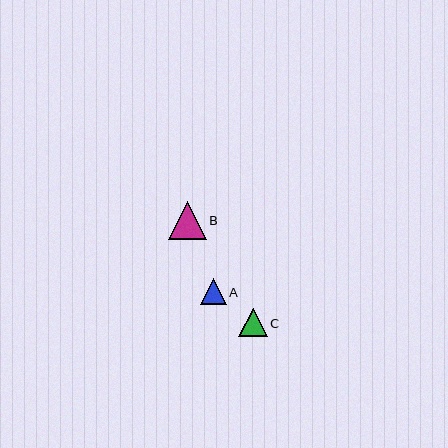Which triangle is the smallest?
Triangle A is the smallest with a size of approximately 26 pixels.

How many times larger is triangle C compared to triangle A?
Triangle C is approximately 1.1 times the size of triangle A.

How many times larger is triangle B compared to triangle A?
Triangle B is approximately 1.4 times the size of triangle A.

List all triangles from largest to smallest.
From largest to smallest: B, C, A.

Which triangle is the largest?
Triangle B is the largest with a size of approximately 37 pixels.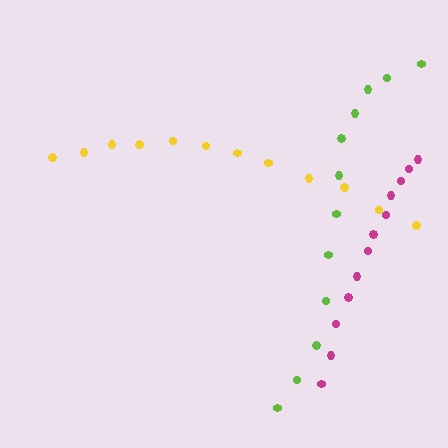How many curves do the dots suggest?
There are 3 distinct paths.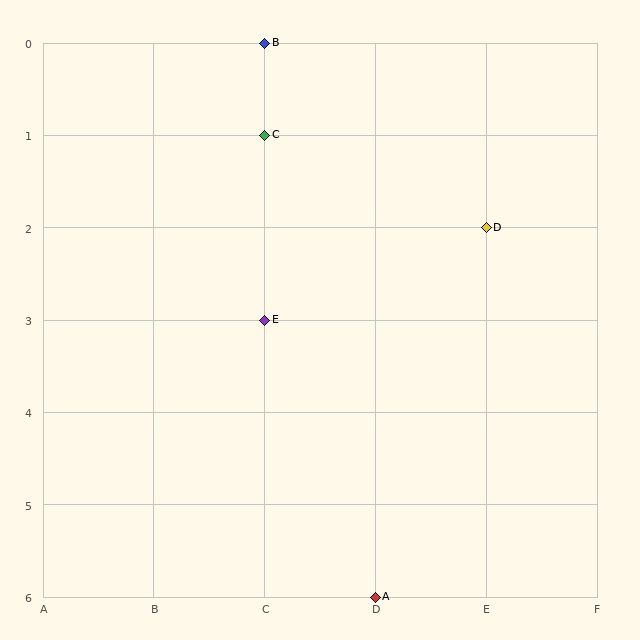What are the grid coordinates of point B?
Point B is at grid coordinates (C, 0).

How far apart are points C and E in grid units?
Points C and E are 2 rows apart.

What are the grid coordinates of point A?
Point A is at grid coordinates (D, 6).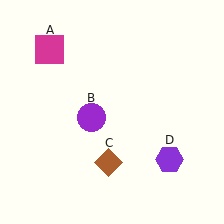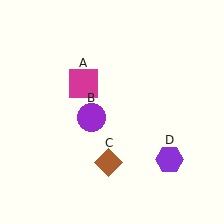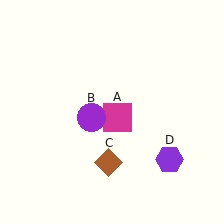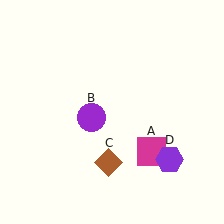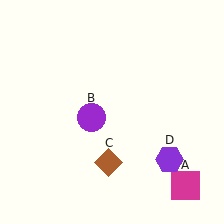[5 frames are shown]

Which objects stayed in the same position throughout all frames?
Purple circle (object B) and brown diamond (object C) and purple hexagon (object D) remained stationary.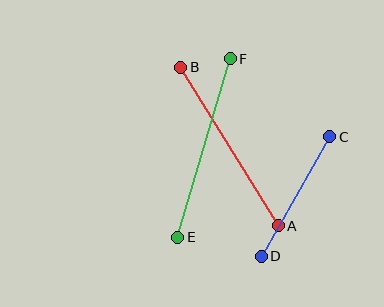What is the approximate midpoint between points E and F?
The midpoint is at approximately (204, 148) pixels.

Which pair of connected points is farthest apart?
Points E and F are farthest apart.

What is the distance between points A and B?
The distance is approximately 186 pixels.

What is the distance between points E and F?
The distance is approximately 186 pixels.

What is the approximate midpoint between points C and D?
The midpoint is at approximately (295, 197) pixels.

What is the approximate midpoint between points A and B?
The midpoint is at approximately (229, 146) pixels.